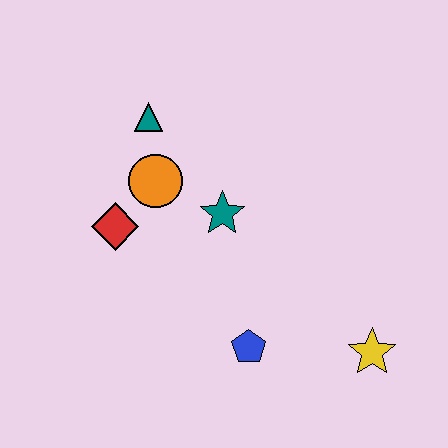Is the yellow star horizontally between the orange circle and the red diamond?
No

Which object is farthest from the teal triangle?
The yellow star is farthest from the teal triangle.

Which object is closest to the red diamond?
The orange circle is closest to the red diamond.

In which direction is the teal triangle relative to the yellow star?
The teal triangle is above the yellow star.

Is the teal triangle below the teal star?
No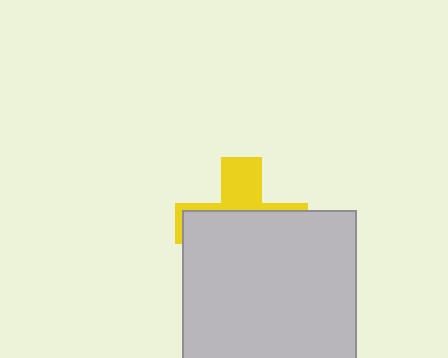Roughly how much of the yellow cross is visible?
A small part of it is visible (roughly 32%).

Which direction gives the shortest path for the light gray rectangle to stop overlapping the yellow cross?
Moving down gives the shortest separation.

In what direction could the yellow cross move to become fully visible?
The yellow cross could move up. That would shift it out from behind the light gray rectangle entirely.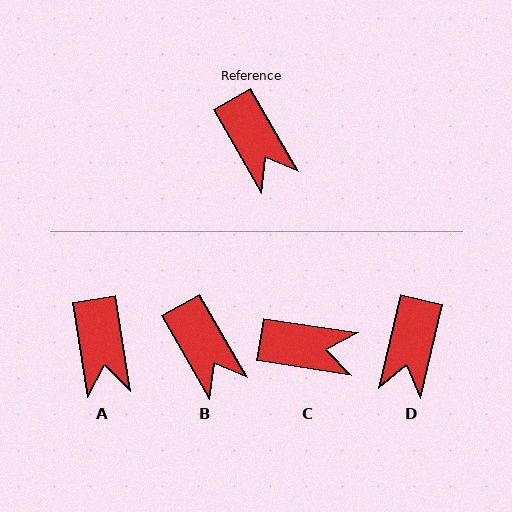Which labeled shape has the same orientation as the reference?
B.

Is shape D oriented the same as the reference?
No, it is off by about 43 degrees.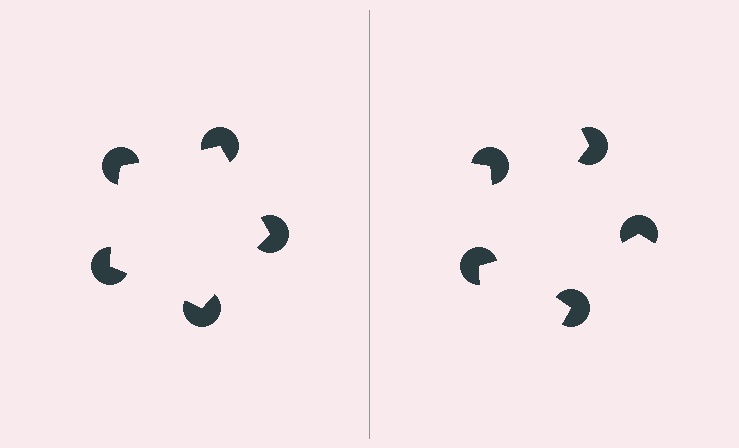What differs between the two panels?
The pac-man discs are positioned identically on both sides; only the wedge orientations differ. On the left they align to a pentagon; on the right they are misaligned.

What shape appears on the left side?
An illusory pentagon.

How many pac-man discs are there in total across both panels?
10 — 5 on each side.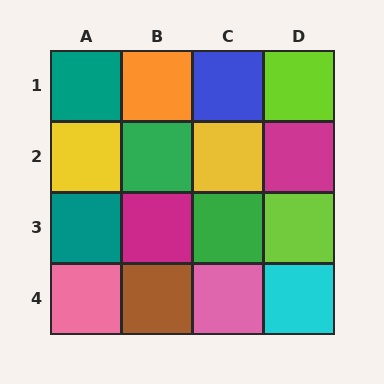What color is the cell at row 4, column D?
Cyan.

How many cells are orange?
1 cell is orange.